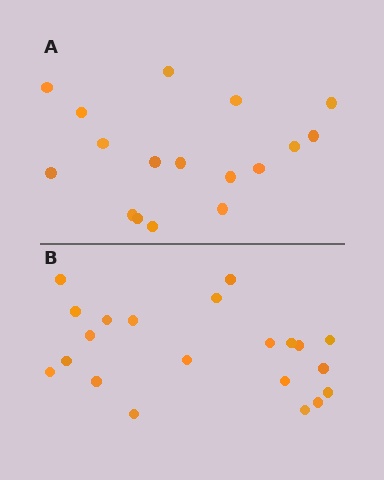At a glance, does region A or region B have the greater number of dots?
Region B (the bottom region) has more dots.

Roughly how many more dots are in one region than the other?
Region B has about 4 more dots than region A.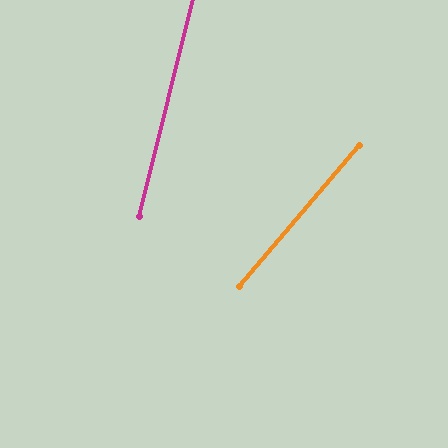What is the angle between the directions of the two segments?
Approximately 27 degrees.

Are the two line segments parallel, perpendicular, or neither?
Neither parallel nor perpendicular — they differ by about 27°.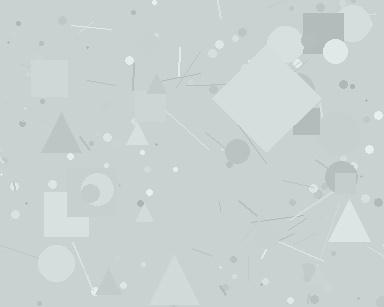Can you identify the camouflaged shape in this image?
The camouflaged shape is a diamond.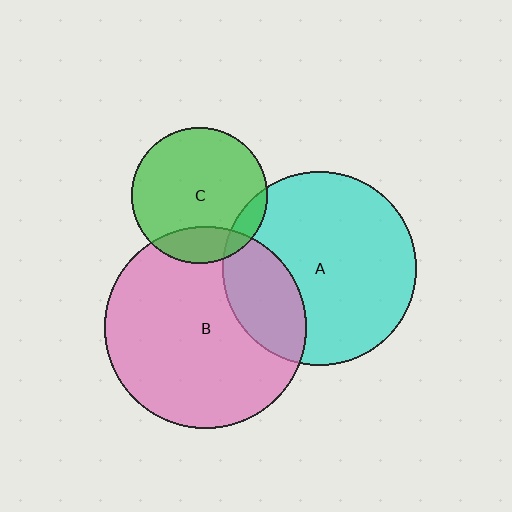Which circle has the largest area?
Circle B (pink).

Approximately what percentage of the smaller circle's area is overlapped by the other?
Approximately 25%.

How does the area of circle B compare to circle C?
Approximately 2.2 times.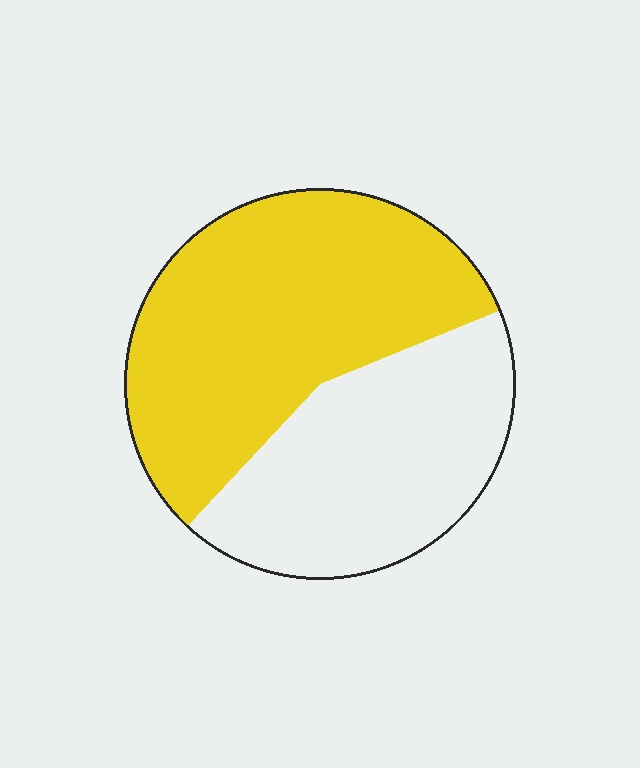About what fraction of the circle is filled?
About three fifths (3/5).